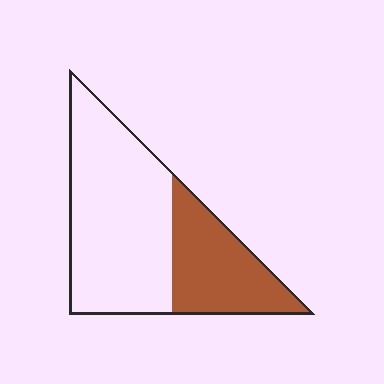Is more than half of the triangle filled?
No.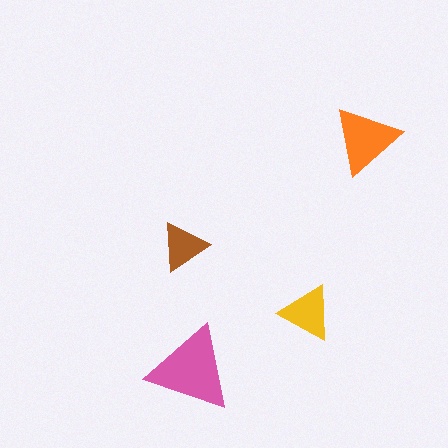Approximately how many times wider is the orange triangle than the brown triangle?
About 1.5 times wider.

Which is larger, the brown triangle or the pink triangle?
The pink one.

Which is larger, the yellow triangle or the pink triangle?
The pink one.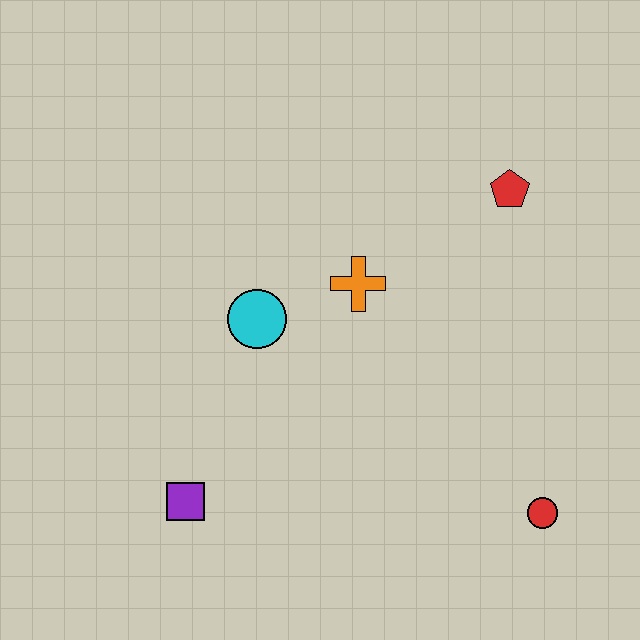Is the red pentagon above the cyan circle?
Yes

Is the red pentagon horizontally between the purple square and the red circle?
Yes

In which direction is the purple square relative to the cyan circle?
The purple square is below the cyan circle.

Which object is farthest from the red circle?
The purple square is farthest from the red circle.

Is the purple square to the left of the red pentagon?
Yes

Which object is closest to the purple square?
The cyan circle is closest to the purple square.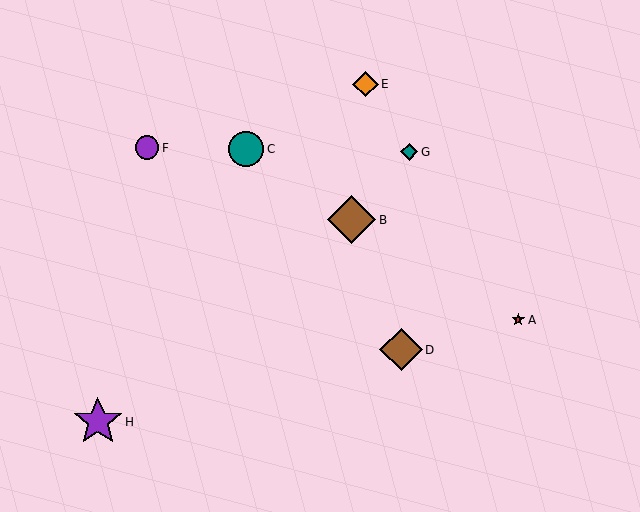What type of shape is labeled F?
Shape F is a purple circle.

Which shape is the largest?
The purple star (labeled H) is the largest.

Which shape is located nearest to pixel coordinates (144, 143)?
The purple circle (labeled F) at (147, 148) is nearest to that location.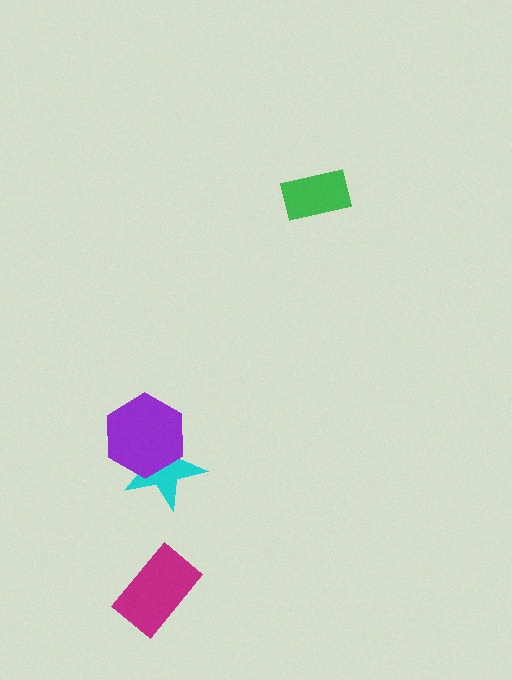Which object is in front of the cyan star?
The purple hexagon is in front of the cyan star.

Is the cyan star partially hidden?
Yes, it is partially covered by another shape.